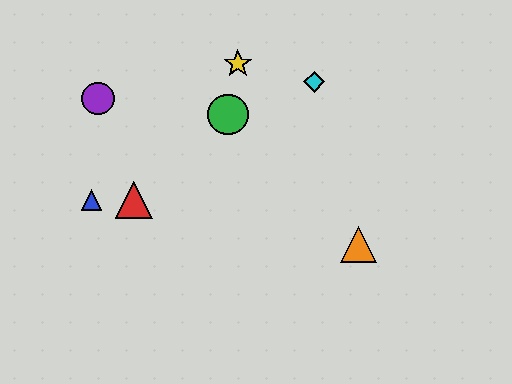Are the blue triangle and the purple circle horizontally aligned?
No, the blue triangle is at y≈200 and the purple circle is at y≈99.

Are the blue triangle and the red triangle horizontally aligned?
Yes, both are at y≈200.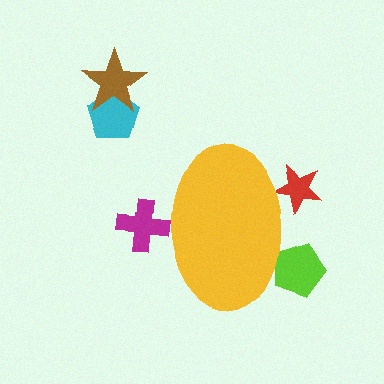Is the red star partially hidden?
Yes, the red star is partially hidden behind the yellow ellipse.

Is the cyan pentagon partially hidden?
No, the cyan pentagon is fully visible.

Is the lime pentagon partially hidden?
Yes, the lime pentagon is partially hidden behind the yellow ellipse.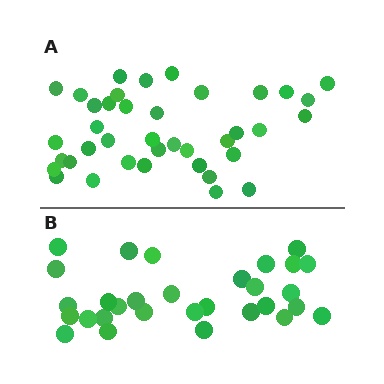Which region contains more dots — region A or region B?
Region A (the top region) has more dots.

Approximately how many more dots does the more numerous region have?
Region A has roughly 8 or so more dots than region B.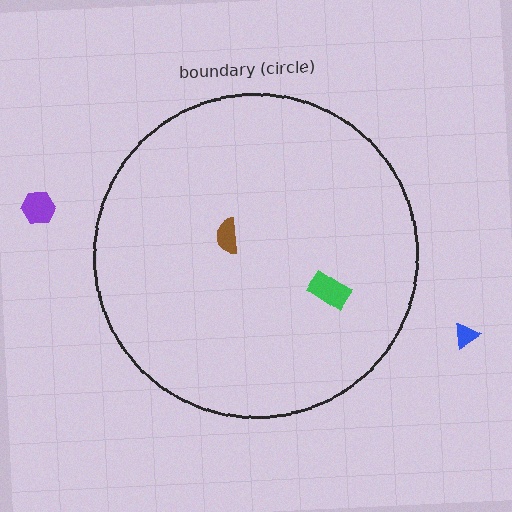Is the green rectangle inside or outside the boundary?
Inside.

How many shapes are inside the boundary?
2 inside, 2 outside.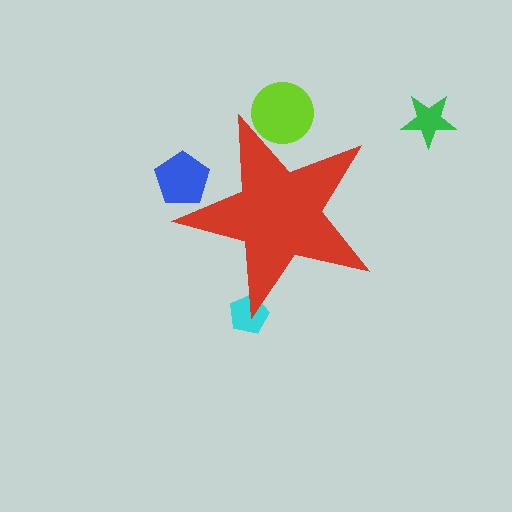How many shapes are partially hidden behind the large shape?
3 shapes are partially hidden.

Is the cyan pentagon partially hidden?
Yes, the cyan pentagon is partially hidden behind the red star.